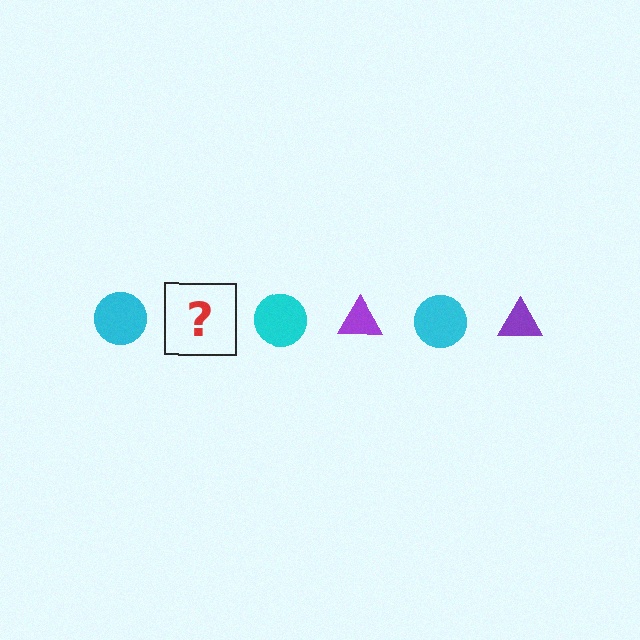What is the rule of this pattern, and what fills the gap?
The rule is that the pattern alternates between cyan circle and purple triangle. The gap should be filled with a purple triangle.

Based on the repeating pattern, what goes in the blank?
The blank should be a purple triangle.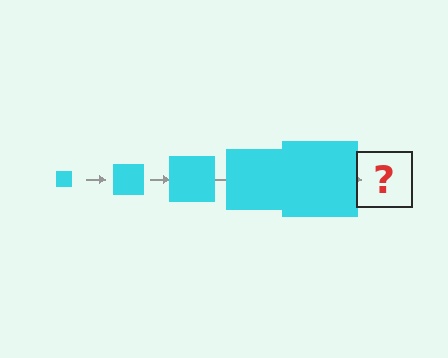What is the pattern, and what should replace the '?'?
The pattern is that the square gets progressively larger each step. The '?' should be a cyan square, larger than the previous one.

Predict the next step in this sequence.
The next step is a cyan square, larger than the previous one.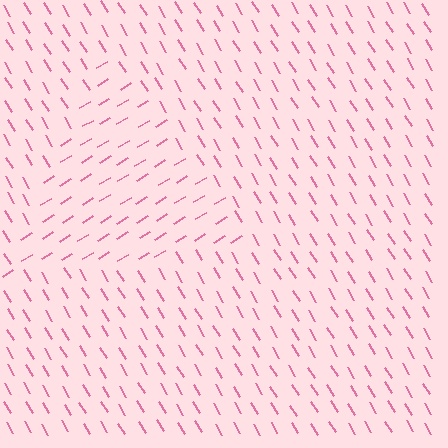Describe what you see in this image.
The image is filled with small pink line segments. A triangle region in the image has lines oriented differently from the surrounding lines, creating a visible texture boundary.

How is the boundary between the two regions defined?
The boundary is defined purely by a change in line orientation (approximately 90 degrees difference). All lines are the same color and thickness.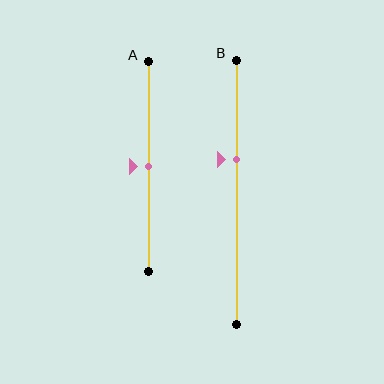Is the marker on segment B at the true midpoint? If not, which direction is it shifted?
No, the marker on segment B is shifted upward by about 12% of the segment length.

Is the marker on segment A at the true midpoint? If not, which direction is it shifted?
Yes, the marker on segment A is at the true midpoint.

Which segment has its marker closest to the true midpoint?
Segment A has its marker closest to the true midpoint.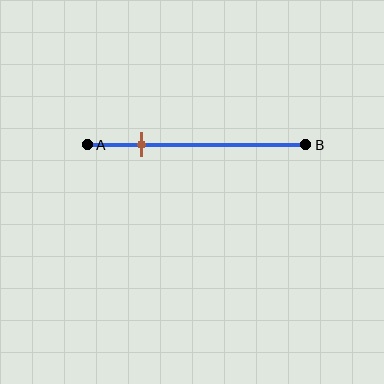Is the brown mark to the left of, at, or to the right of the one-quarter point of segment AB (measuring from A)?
The brown mark is approximately at the one-quarter point of segment AB.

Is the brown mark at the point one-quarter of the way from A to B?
Yes, the mark is approximately at the one-quarter point.